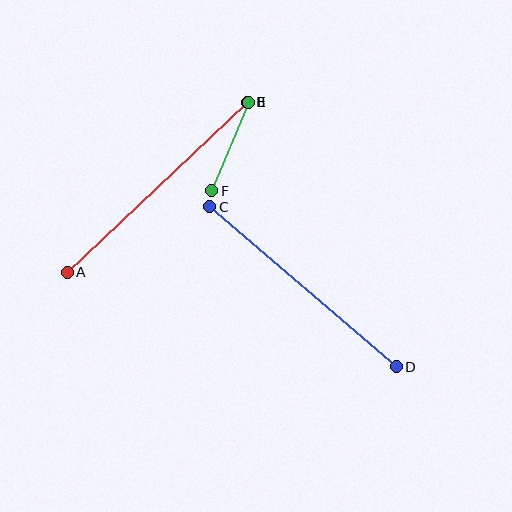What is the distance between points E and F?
The distance is approximately 96 pixels.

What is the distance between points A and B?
The distance is approximately 248 pixels.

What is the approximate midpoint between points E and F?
The midpoint is at approximately (230, 146) pixels.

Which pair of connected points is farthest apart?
Points A and B are farthest apart.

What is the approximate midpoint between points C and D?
The midpoint is at approximately (303, 287) pixels.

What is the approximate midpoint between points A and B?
The midpoint is at approximately (157, 187) pixels.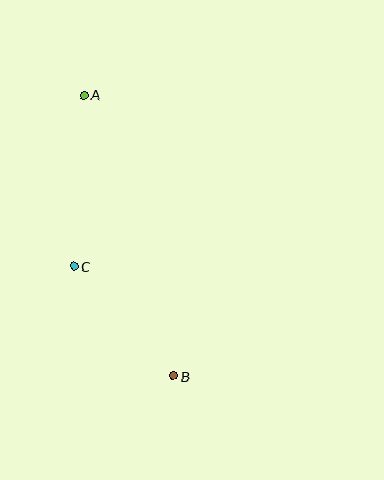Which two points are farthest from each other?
Points A and B are farthest from each other.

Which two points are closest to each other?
Points B and C are closest to each other.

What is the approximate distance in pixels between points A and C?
The distance between A and C is approximately 171 pixels.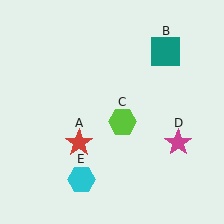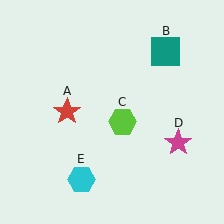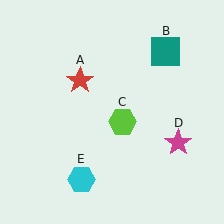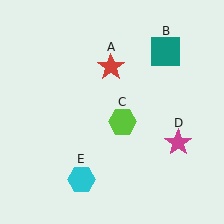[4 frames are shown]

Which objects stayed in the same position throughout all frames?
Teal square (object B) and lime hexagon (object C) and magenta star (object D) and cyan hexagon (object E) remained stationary.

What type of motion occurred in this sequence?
The red star (object A) rotated clockwise around the center of the scene.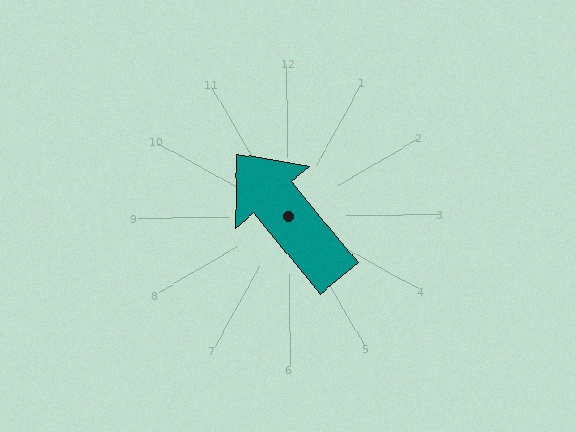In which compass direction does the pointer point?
Northwest.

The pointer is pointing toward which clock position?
Roughly 11 o'clock.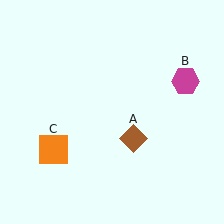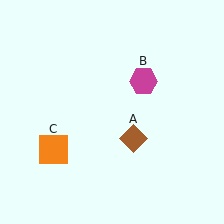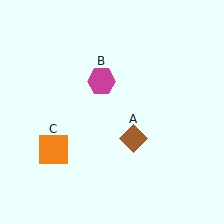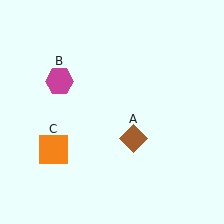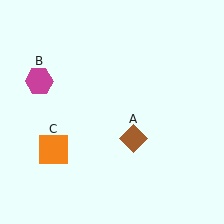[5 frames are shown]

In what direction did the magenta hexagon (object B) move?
The magenta hexagon (object B) moved left.